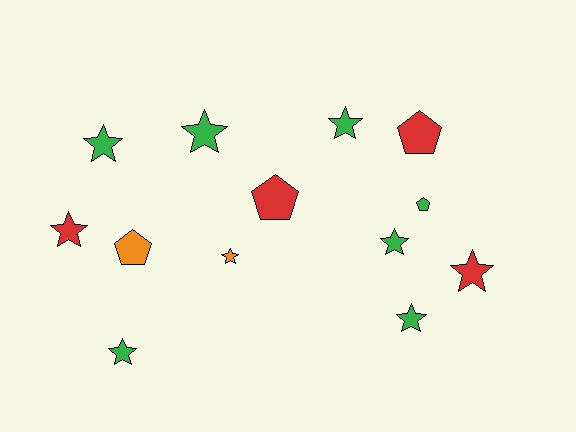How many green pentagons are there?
There is 1 green pentagon.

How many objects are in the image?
There are 13 objects.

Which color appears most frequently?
Green, with 7 objects.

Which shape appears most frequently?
Star, with 9 objects.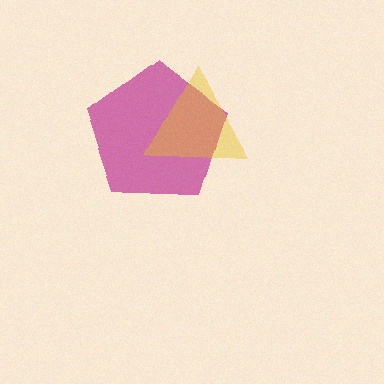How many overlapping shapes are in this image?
There are 2 overlapping shapes in the image.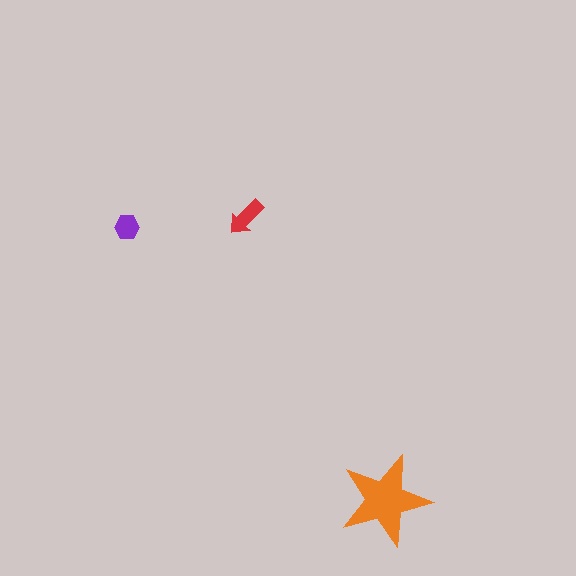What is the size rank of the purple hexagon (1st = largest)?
3rd.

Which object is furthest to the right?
The orange star is rightmost.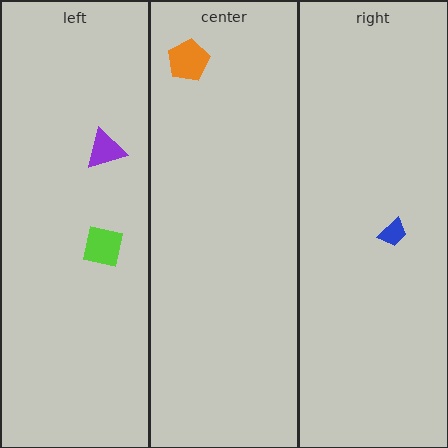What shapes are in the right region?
The blue trapezoid.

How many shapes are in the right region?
1.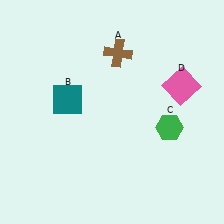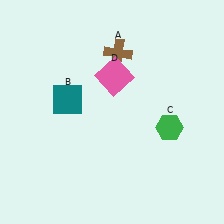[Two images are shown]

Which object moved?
The pink square (D) moved left.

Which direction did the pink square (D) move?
The pink square (D) moved left.